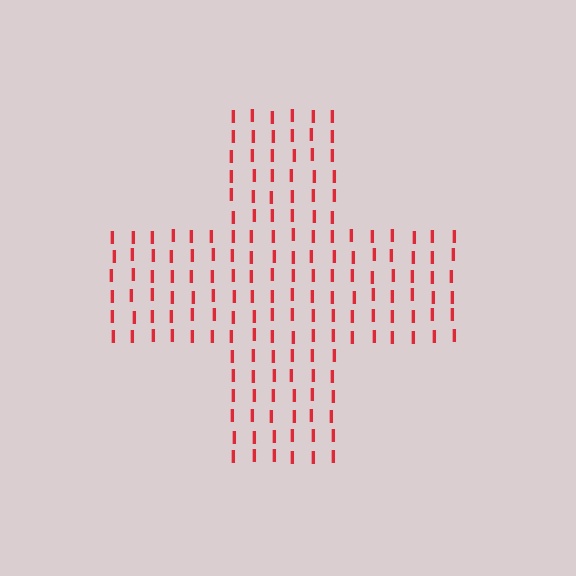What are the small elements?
The small elements are letter I's.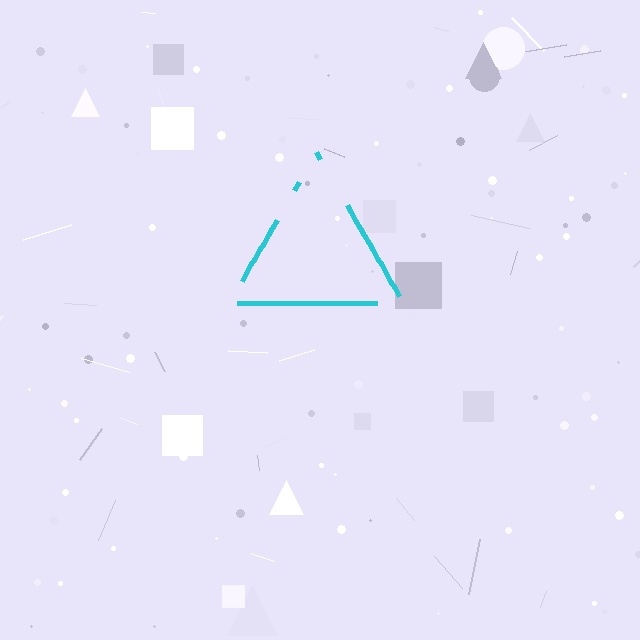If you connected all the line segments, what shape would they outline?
They would outline a triangle.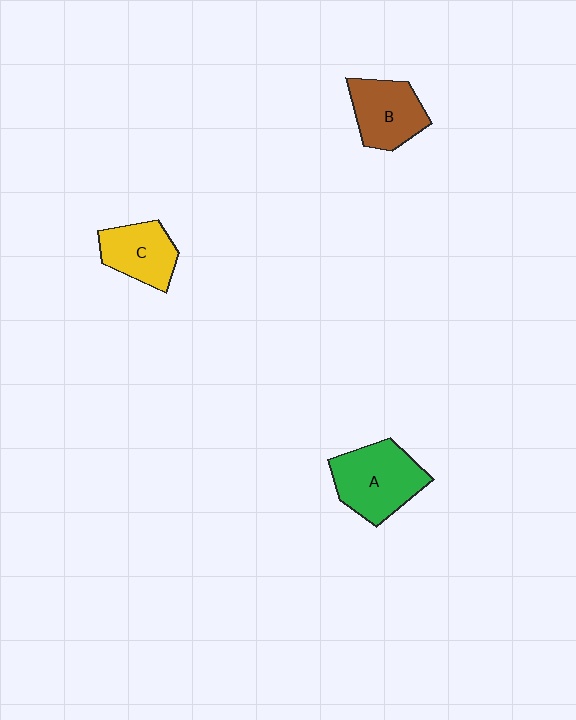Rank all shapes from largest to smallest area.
From largest to smallest: A (green), B (brown), C (yellow).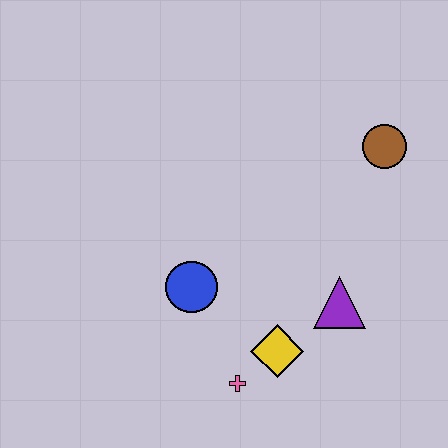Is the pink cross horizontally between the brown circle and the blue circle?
Yes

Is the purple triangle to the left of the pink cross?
No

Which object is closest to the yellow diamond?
The pink cross is closest to the yellow diamond.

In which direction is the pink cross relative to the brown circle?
The pink cross is below the brown circle.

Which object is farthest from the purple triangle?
The brown circle is farthest from the purple triangle.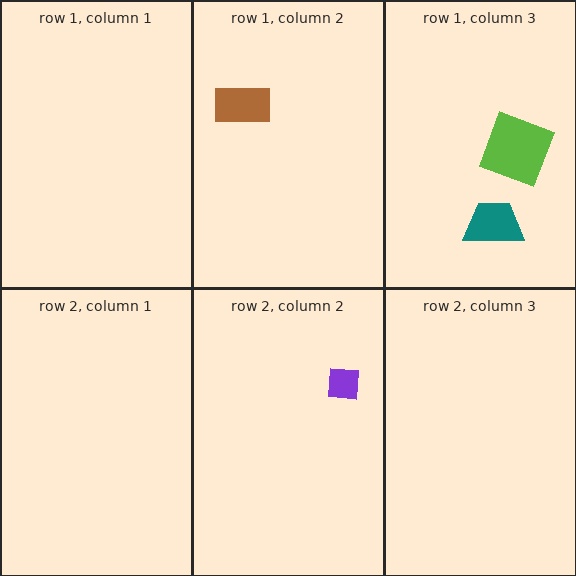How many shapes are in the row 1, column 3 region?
2.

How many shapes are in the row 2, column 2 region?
1.